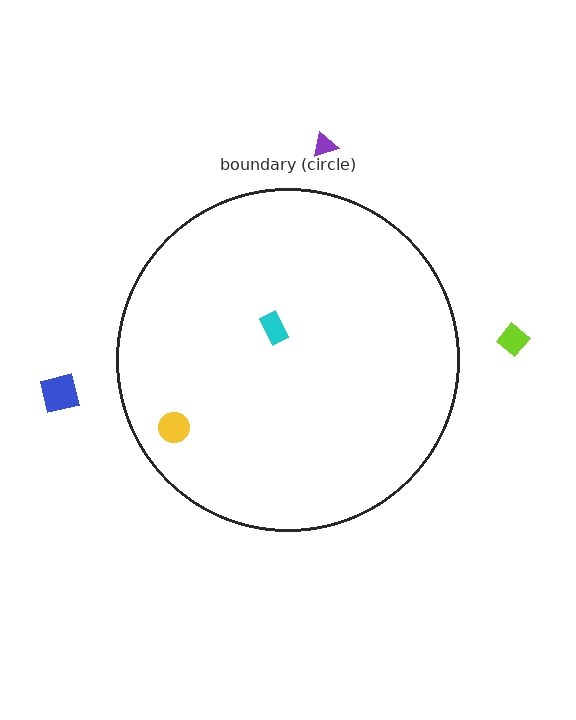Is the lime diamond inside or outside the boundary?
Outside.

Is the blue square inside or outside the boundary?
Outside.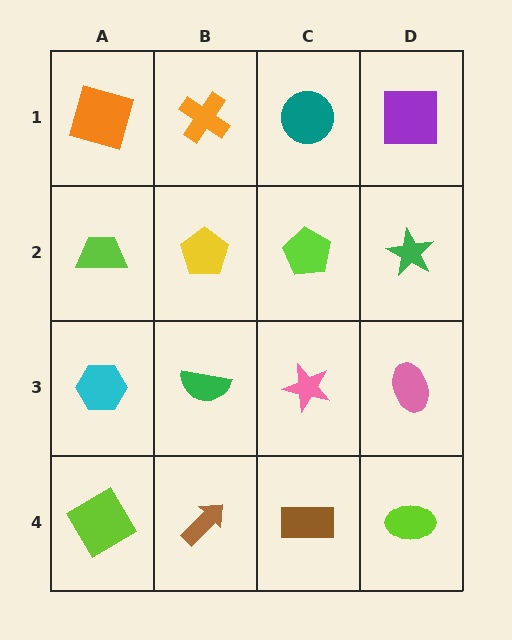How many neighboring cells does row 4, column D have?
2.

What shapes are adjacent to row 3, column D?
A green star (row 2, column D), a lime ellipse (row 4, column D), a pink star (row 3, column C).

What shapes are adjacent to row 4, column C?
A pink star (row 3, column C), a brown arrow (row 4, column B), a lime ellipse (row 4, column D).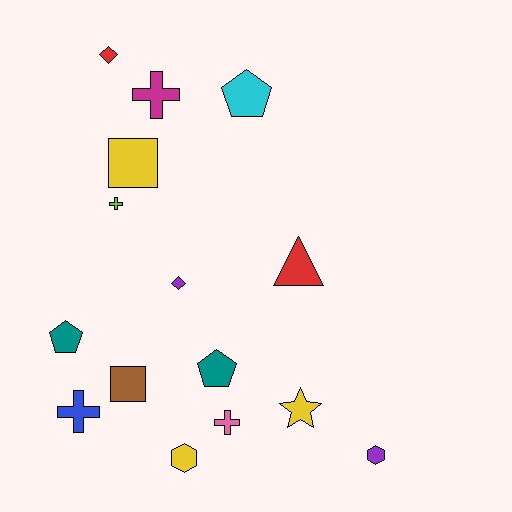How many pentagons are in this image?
There are 3 pentagons.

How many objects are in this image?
There are 15 objects.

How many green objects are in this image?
There are no green objects.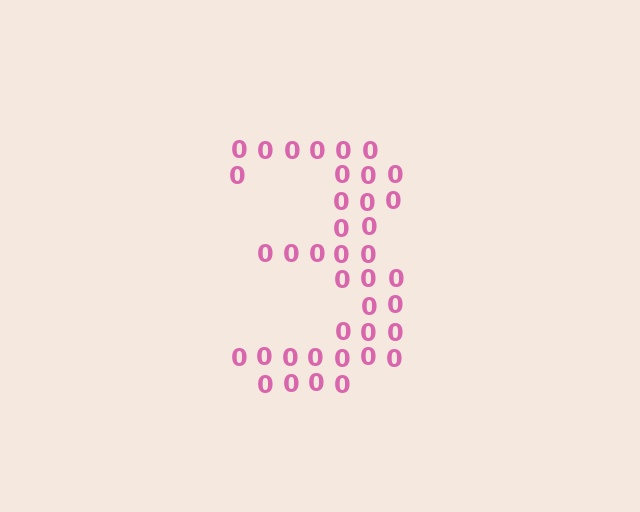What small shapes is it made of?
It is made of small digit 0's.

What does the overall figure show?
The overall figure shows the digit 3.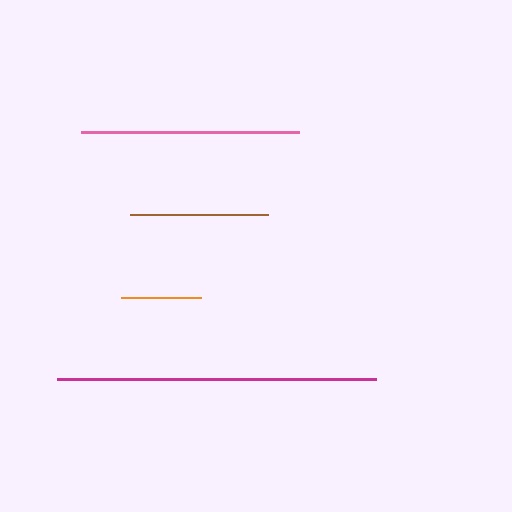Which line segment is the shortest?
The orange line is the shortest at approximately 80 pixels.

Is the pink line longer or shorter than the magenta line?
The magenta line is longer than the pink line.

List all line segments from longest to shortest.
From longest to shortest: magenta, pink, brown, orange.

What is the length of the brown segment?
The brown segment is approximately 138 pixels long.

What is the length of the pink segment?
The pink segment is approximately 218 pixels long.